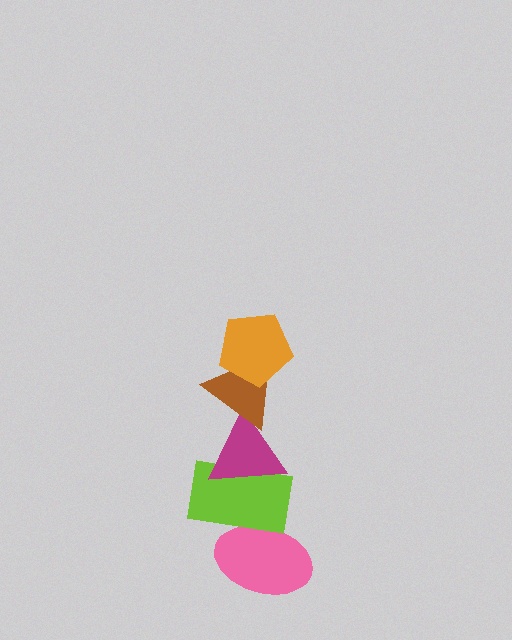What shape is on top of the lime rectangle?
The magenta triangle is on top of the lime rectangle.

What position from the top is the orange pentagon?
The orange pentagon is 1st from the top.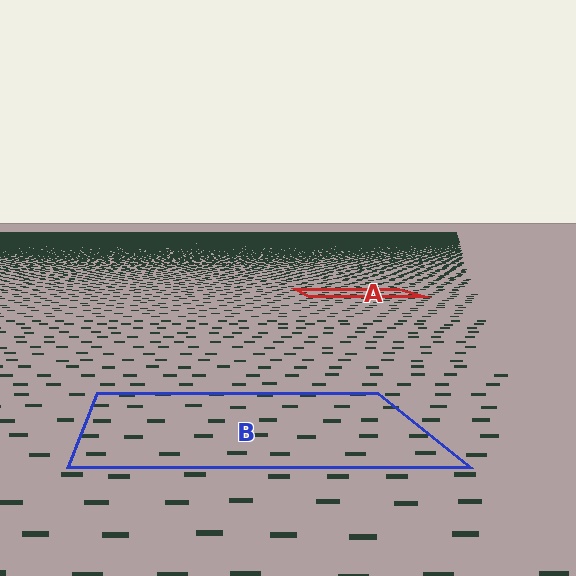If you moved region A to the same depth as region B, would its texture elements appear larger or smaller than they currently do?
They would appear larger. At a closer depth, the same texture elements are projected at a bigger on-screen size.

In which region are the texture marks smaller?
The texture marks are smaller in region A, because it is farther away.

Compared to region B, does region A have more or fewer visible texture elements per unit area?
Region A has more texture elements per unit area — they are packed more densely because it is farther away.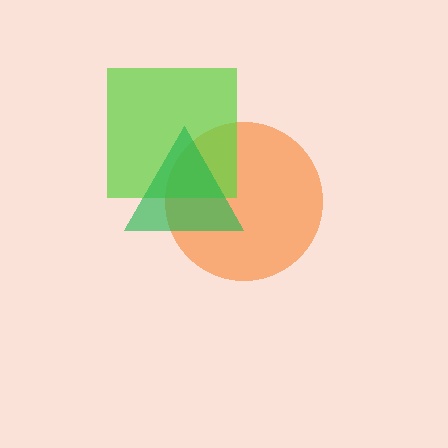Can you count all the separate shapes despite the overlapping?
Yes, there are 3 separate shapes.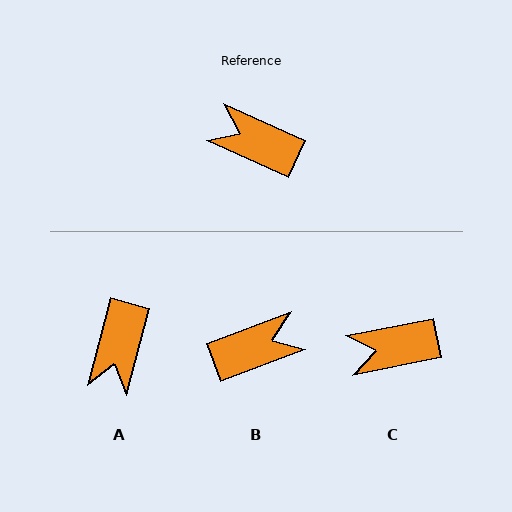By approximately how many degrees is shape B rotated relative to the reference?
Approximately 135 degrees clockwise.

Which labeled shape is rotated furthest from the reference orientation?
B, about 135 degrees away.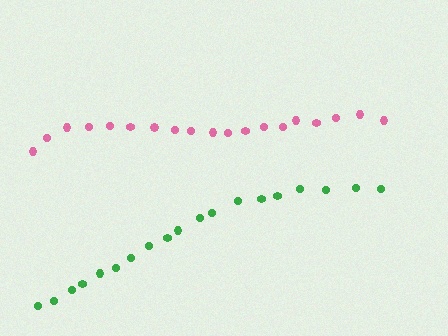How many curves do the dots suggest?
There are 2 distinct paths.